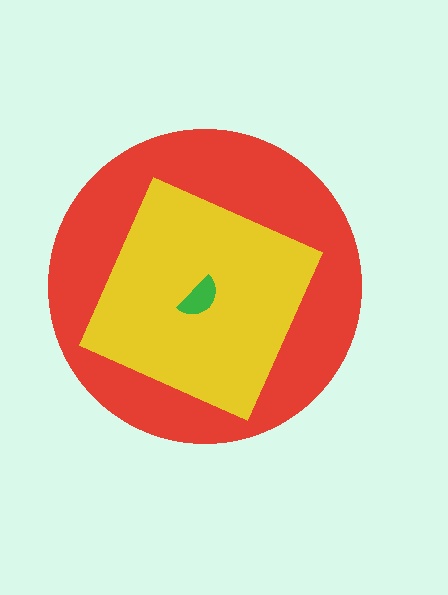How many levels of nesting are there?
3.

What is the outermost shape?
The red circle.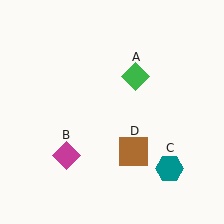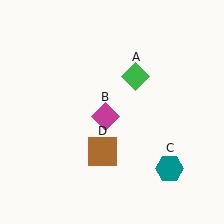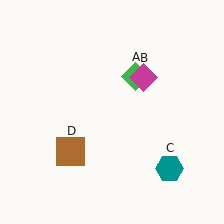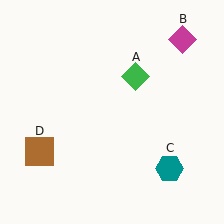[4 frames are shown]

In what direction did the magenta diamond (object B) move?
The magenta diamond (object B) moved up and to the right.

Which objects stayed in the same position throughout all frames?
Green diamond (object A) and teal hexagon (object C) remained stationary.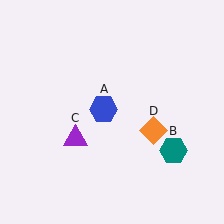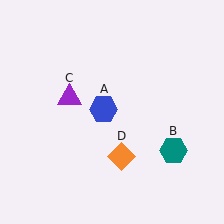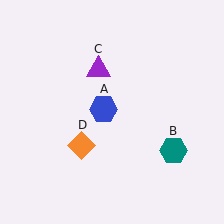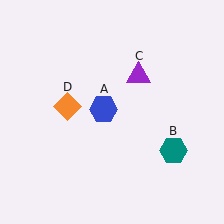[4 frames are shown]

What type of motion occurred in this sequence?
The purple triangle (object C), orange diamond (object D) rotated clockwise around the center of the scene.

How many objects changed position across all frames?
2 objects changed position: purple triangle (object C), orange diamond (object D).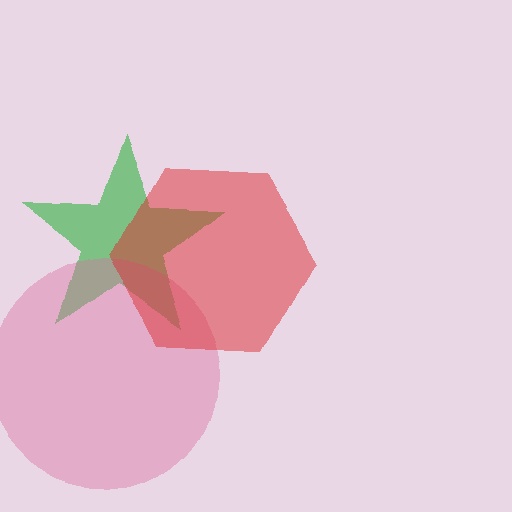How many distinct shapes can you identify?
There are 3 distinct shapes: a green star, a pink circle, a red hexagon.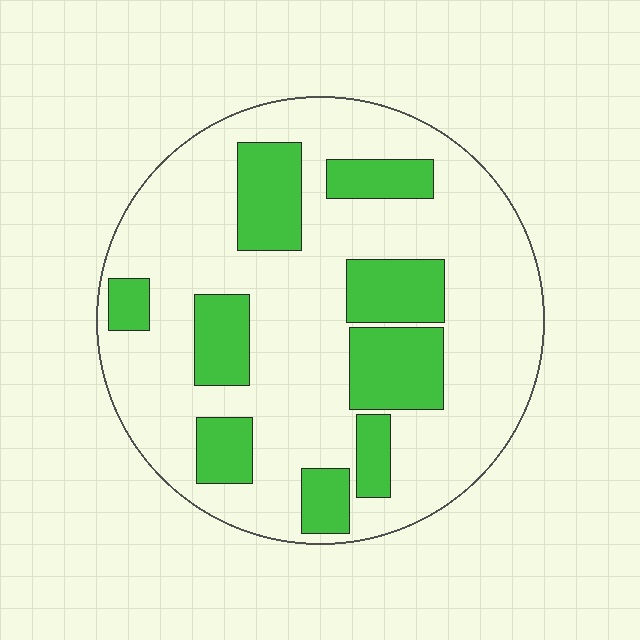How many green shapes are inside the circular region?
9.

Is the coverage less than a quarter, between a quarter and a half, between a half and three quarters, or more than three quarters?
Between a quarter and a half.